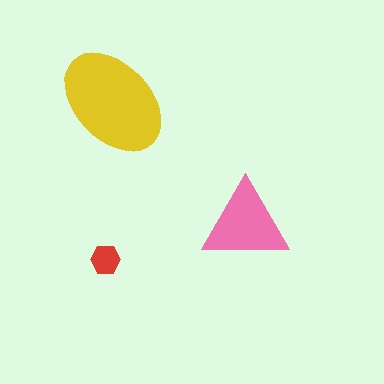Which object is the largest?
The yellow ellipse.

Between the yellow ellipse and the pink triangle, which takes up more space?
The yellow ellipse.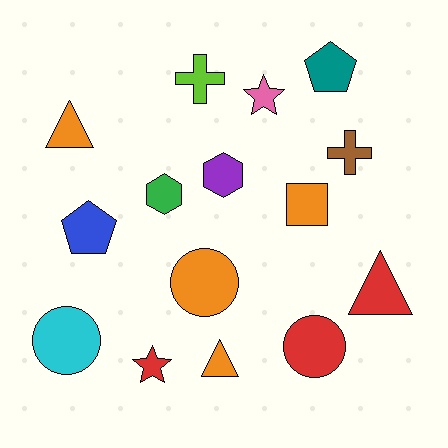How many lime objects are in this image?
There is 1 lime object.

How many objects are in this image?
There are 15 objects.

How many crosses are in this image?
There are 2 crosses.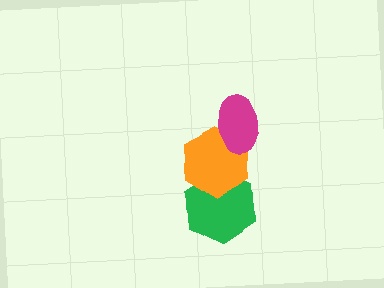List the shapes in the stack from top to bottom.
From top to bottom: the magenta ellipse, the orange hexagon, the green hexagon.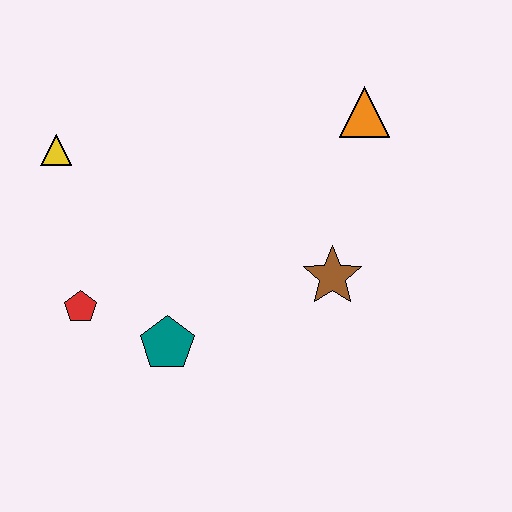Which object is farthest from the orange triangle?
The red pentagon is farthest from the orange triangle.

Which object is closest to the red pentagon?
The teal pentagon is closest to the red pentagon.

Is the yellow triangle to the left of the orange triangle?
Yes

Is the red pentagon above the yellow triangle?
No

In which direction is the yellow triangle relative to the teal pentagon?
The yellow triangle is above the teal pentagon.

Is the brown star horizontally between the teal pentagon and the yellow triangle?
No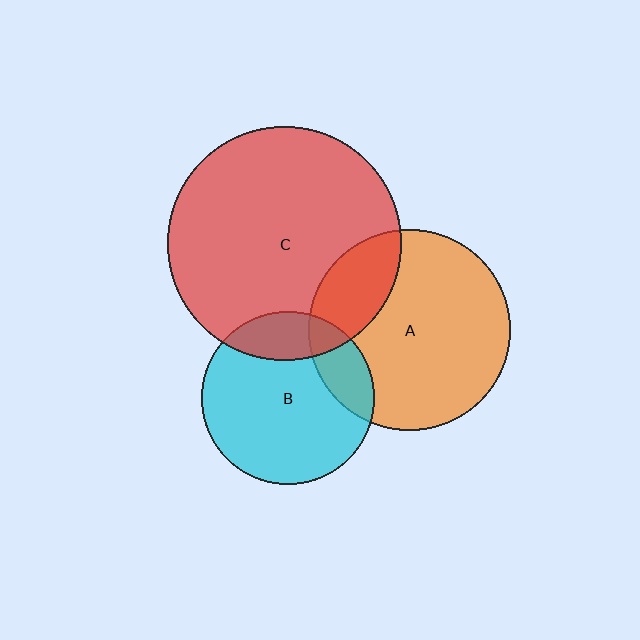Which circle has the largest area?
Circle C (red).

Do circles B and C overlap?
Yes.